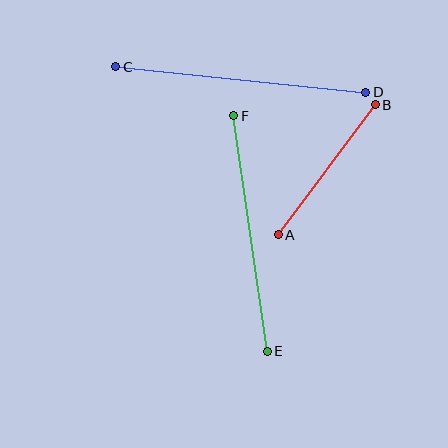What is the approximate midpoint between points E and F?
The midpoint is at approximately (251, 233) pixels.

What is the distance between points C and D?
The distance is approximately 251 pixels.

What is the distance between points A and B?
The distance is approximately 162 pixels.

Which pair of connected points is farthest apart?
Points C and D are farthest apart.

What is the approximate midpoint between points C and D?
The midpoint is at approximately (241, 80) pixels.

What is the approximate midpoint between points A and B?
The midpoint is at approximately (327, 170) pixels.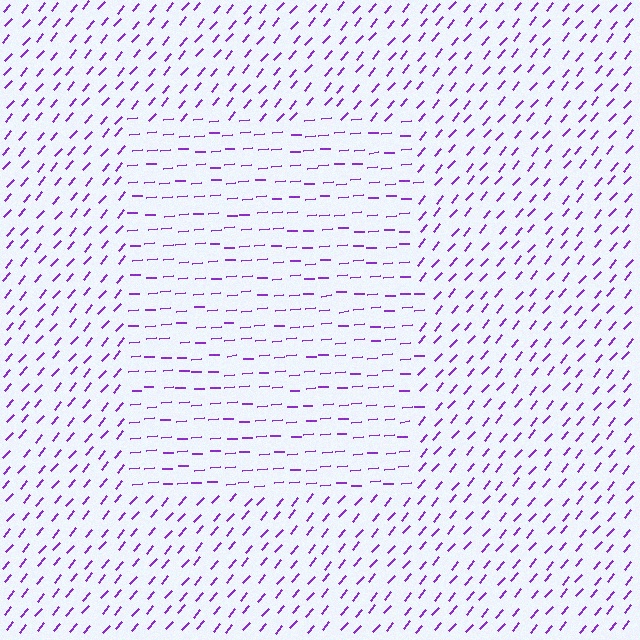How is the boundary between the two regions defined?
The boundary is defined purely by a change in line orientation (approximately 45 degrees difference). All lines are the same color and thickness.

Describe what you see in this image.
The image is filled with small purple line segments. A rectangle region in the image has lines oriented differently from the surrounding lines, creating a visible texture boundary.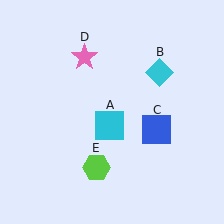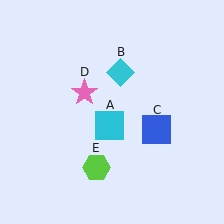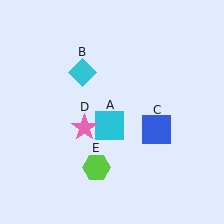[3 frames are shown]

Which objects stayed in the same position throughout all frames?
Cyan square (object A) and blue square (object C) and lime hexagon (object E) remained stationary.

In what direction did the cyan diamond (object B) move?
The cyan diamond (object B) moved left.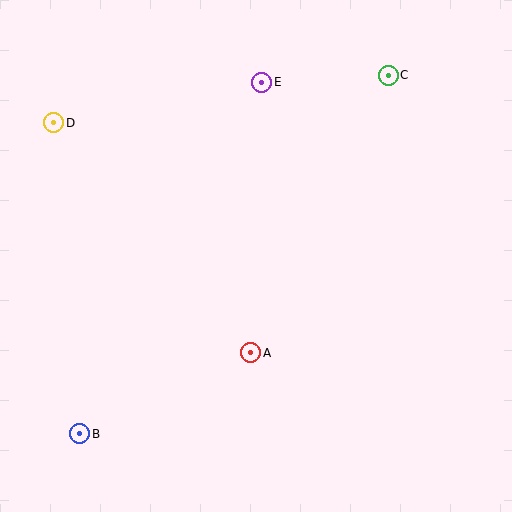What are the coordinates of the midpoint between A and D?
The midpoint between A and D is at (152, 238).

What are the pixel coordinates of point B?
Point B is at (80, 434).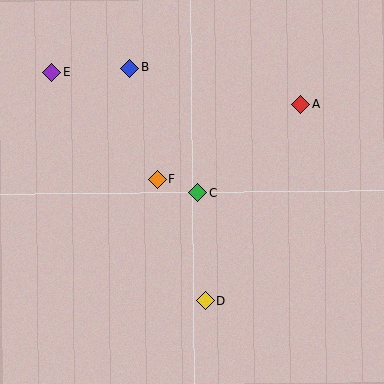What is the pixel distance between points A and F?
The distance between A and F is 162 pixels.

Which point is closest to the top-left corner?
Point E is closest to the top-left corner.